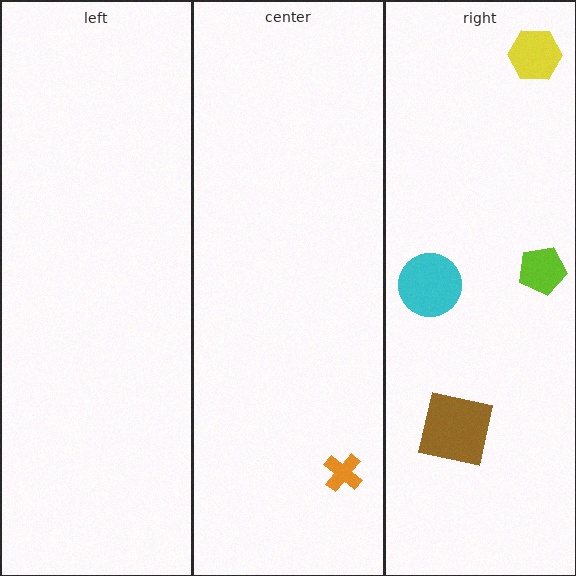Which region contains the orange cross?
The center region.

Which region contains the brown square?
The right region.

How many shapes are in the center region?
1.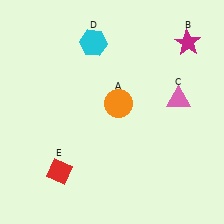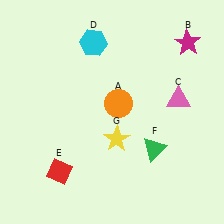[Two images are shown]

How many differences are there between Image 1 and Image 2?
There are 2 differences between the two images.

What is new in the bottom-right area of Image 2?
A green triangle (F) was added in the bottom-right area of Image 2.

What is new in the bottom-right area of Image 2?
A yellow star (G) was added in the bottom-right area of Image 2.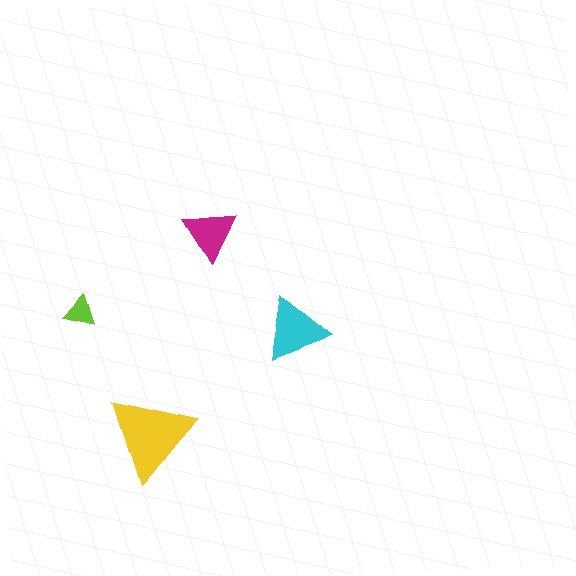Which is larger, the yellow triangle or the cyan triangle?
The yellow one.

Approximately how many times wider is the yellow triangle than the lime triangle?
About 2.5 times wider.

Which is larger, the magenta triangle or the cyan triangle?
The cyan one.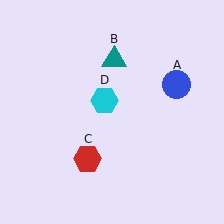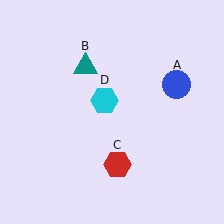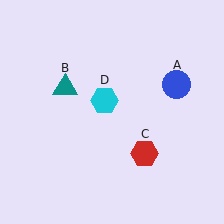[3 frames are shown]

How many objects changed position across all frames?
2 objects changed position: teal triangle (object B), red hexagon (object C).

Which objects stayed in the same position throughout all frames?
Blue circle (object A) and cyan hexagon (object D) remained stationary.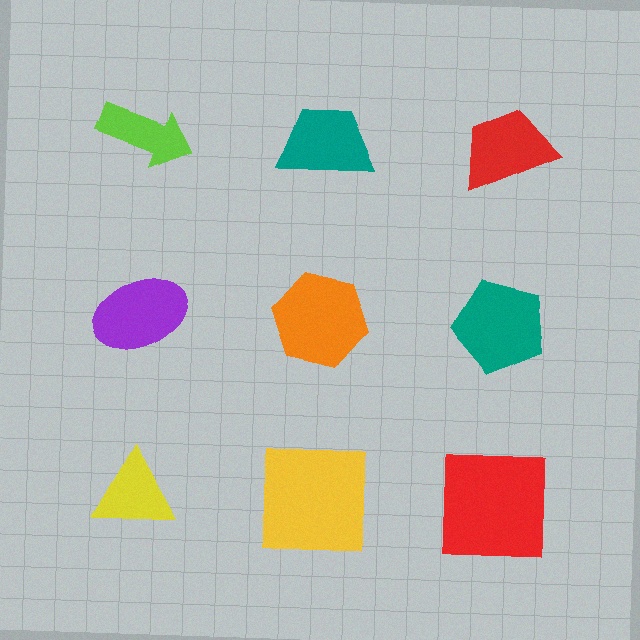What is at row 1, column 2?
A teal trapezoid.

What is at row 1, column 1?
A lime arrow.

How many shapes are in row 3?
3 shapes.